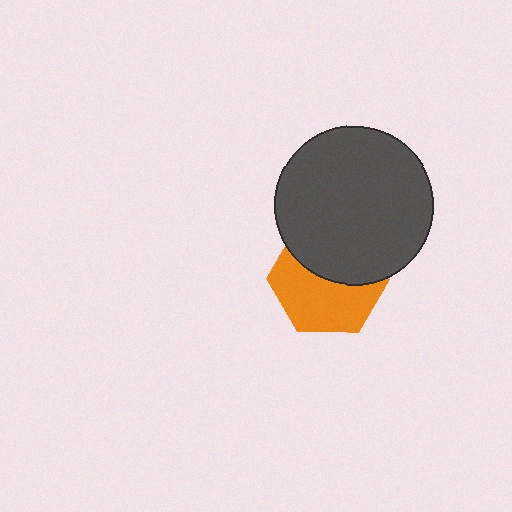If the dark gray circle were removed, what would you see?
You would see the complete orange hexagon.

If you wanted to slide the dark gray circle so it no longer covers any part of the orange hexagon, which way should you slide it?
Slide it up — that is the most direct way to separate the two shapes.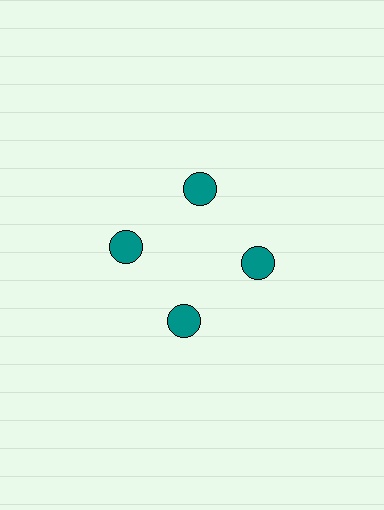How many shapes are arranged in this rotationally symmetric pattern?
There are 4 shapes, arranged in 4 groups of 1.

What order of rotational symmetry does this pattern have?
This pattern has 4-fold rotational symmetry.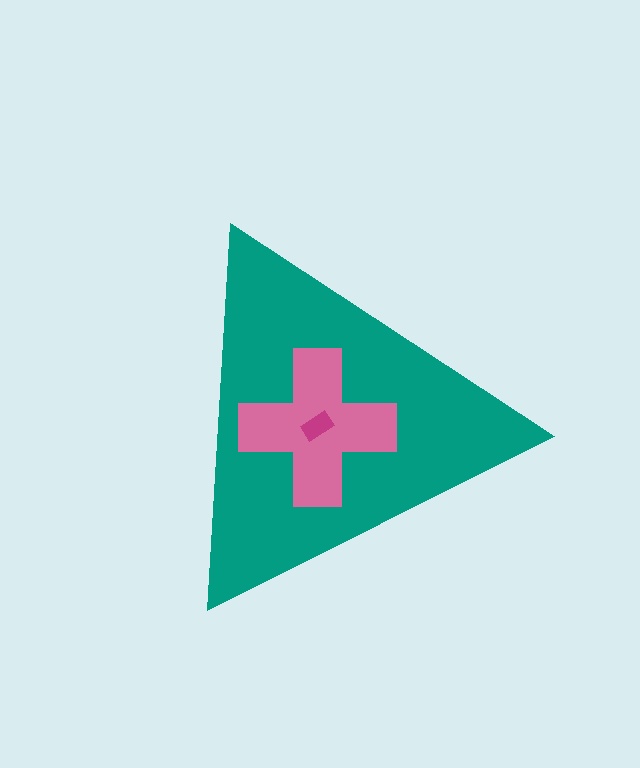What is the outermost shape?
The teal triangle.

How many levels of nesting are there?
3.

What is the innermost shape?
The magenta rectangle.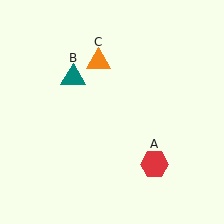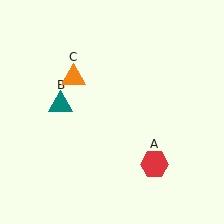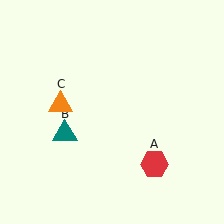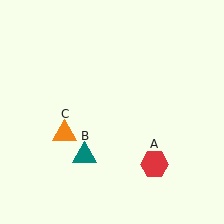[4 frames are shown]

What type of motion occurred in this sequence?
The teal triangle (object B), orange triangle (object C) rotated counterclockwise around the center of the scene.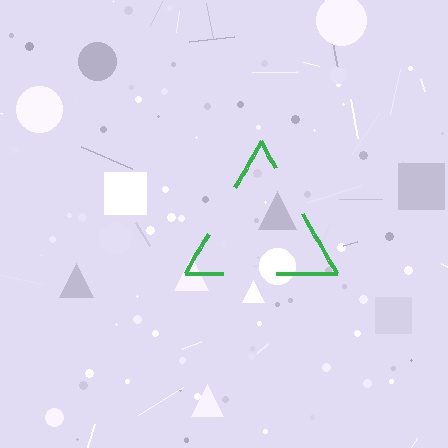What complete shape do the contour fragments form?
The contour fragments form a triangle.